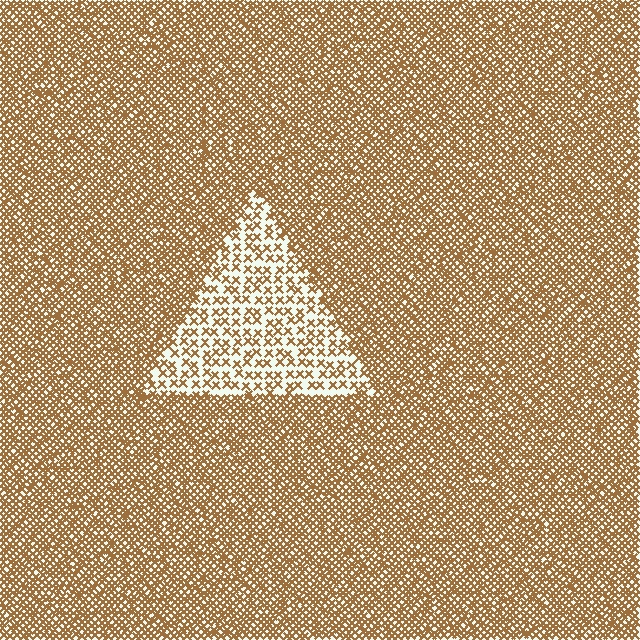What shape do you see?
I see a triangle.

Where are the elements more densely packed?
The elements are more densely packed outside the triangle boundary.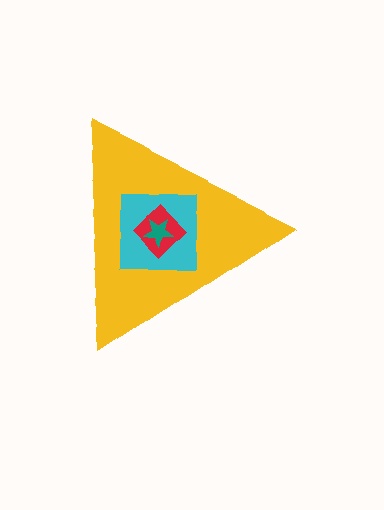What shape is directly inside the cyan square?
The red diamond.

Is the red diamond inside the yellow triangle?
Yes.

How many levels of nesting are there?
4.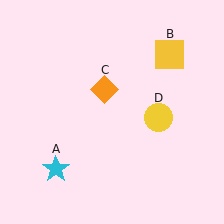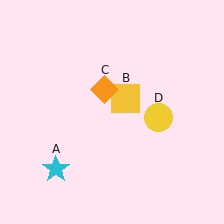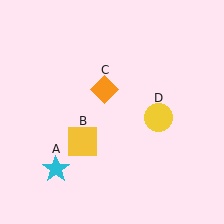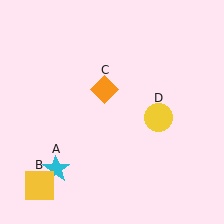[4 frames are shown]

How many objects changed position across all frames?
1 object changed position: yellow square (object B).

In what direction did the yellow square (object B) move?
The yellow square (object B) moved down and to the left.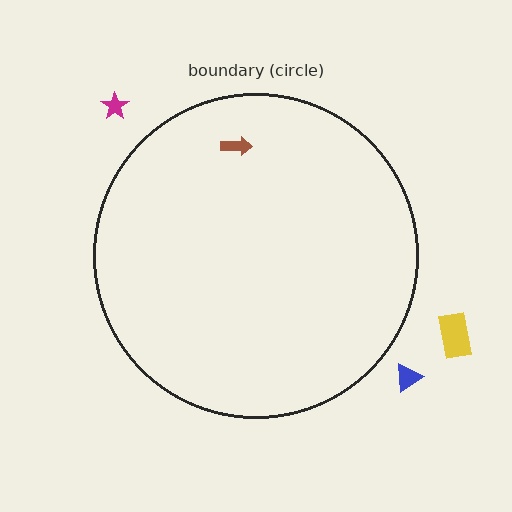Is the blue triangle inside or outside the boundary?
Outside.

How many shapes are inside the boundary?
1 inside, 3 outside.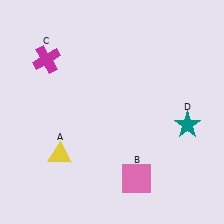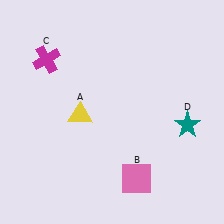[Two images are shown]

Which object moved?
The yellow triangle (A) moved up.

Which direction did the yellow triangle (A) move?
The yellow triangle (A) moved up.